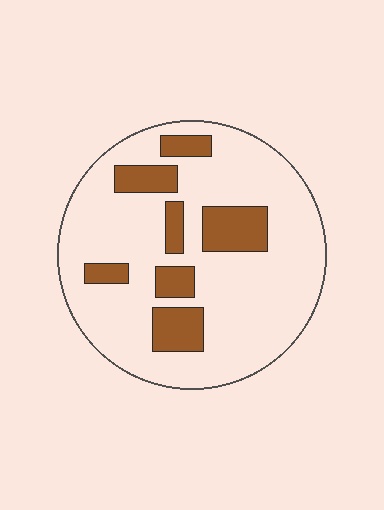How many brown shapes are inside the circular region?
7.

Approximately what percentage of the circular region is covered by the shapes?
Approximately 20%.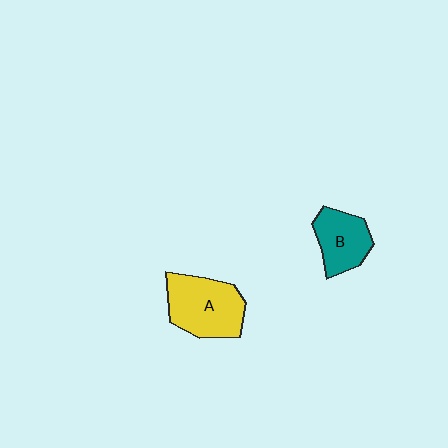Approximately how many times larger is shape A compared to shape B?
Approximately 1.4 times.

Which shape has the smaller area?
Shape B (teal).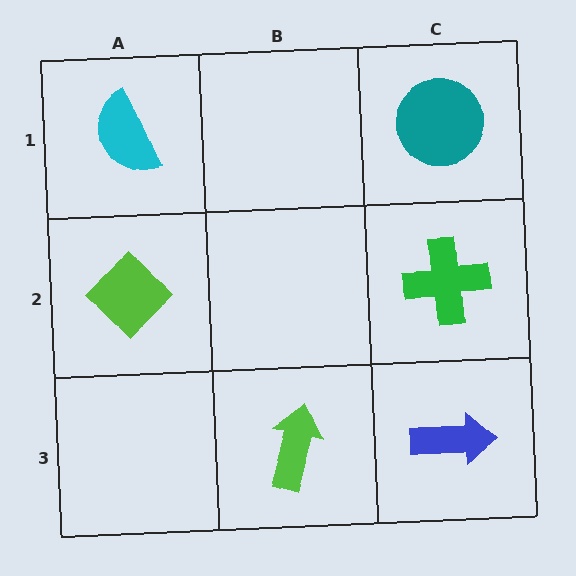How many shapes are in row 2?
2 shapes.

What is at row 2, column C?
A green cross.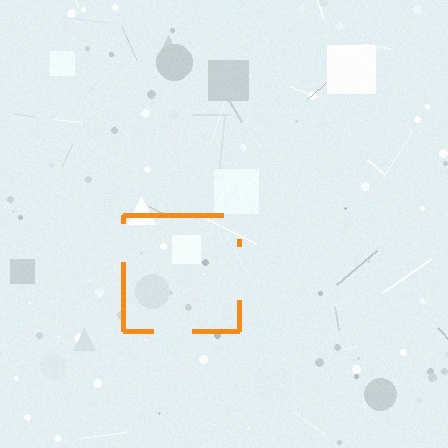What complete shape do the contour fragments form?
The contour fragments form a square.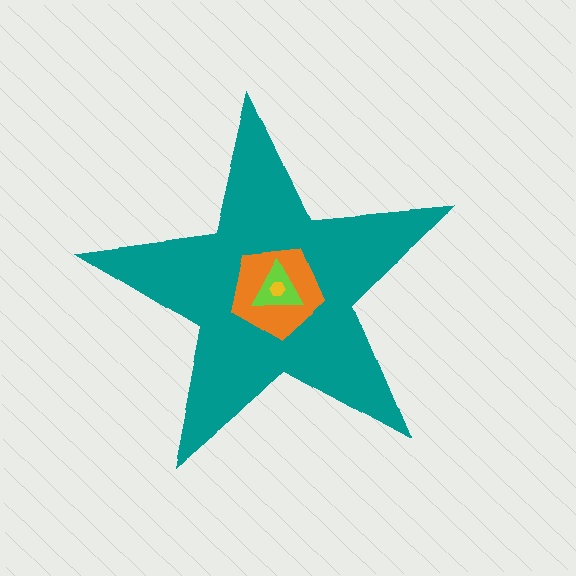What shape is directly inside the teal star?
The orange pentagon.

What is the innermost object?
The yellow hexagon.